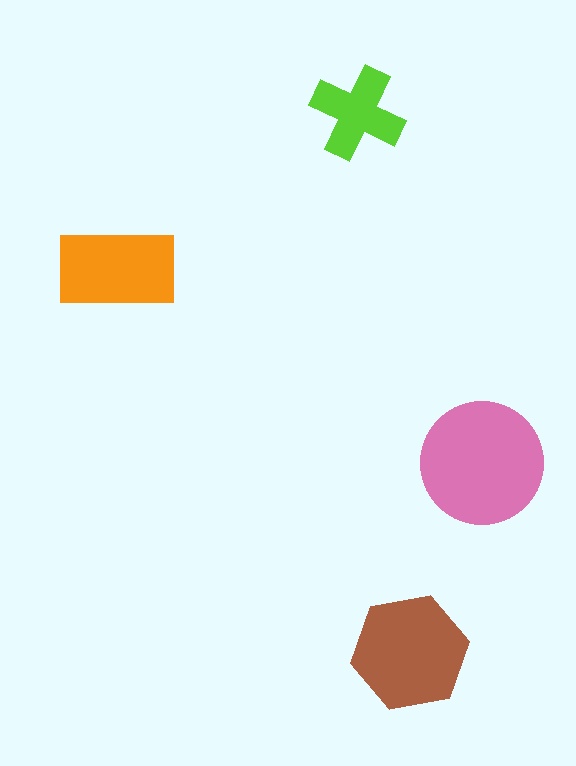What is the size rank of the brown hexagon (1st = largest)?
2nd.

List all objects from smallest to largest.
The lime cross, the orange rectangle, the brown hexagon, the pink circle.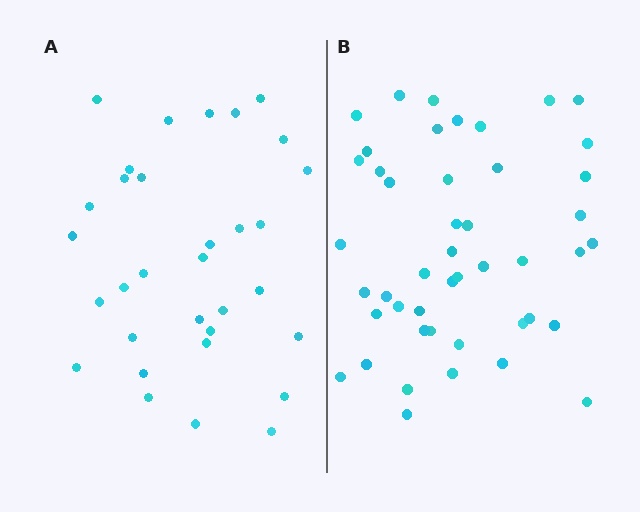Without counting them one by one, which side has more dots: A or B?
Region B (the right region) has more dots.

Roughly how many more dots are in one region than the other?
Region B has approximately 15 more dots than region A.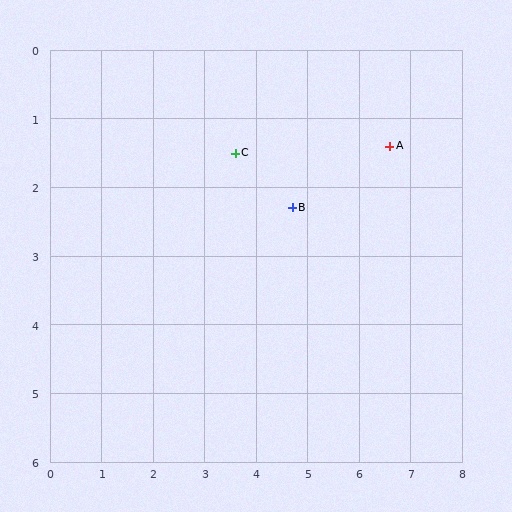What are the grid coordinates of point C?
Point C is at approximately (3.6, 1.5).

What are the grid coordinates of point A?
Point A is at approximately (6.6, 1.4).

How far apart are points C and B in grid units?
Points C and B are about 1.4 grid units apart.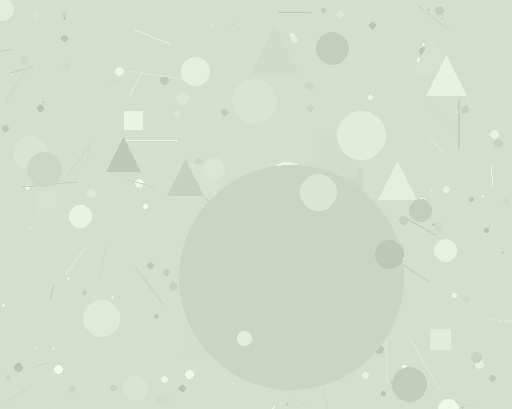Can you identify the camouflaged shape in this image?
The camouflaged shape is a circle.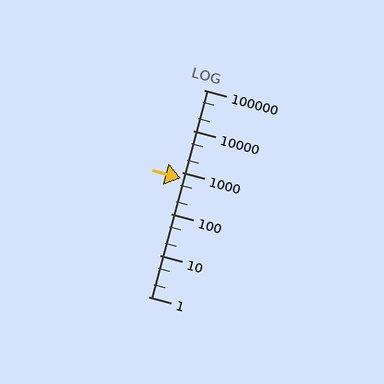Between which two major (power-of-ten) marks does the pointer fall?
The pointer is between 100 and 1000.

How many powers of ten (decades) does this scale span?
The scale spans 5 decades, from 1 to 100000.